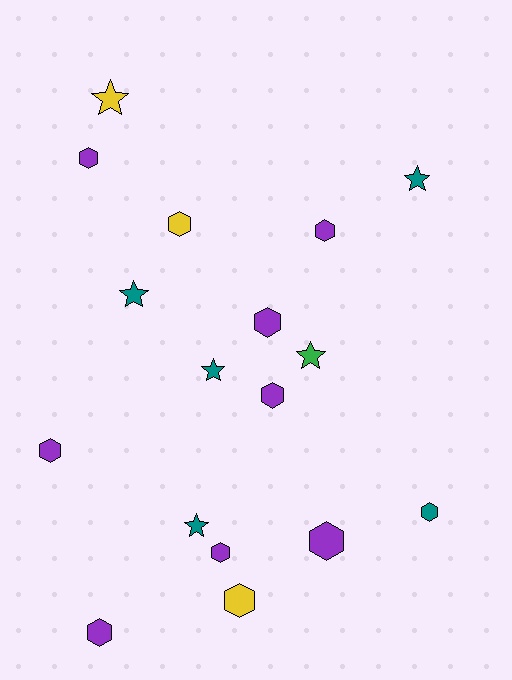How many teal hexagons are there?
There is 1 teal hexagon.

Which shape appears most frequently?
Hexagon, with 11 objects.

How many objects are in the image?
There are 17 objects.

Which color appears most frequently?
Purple, with 8 objects.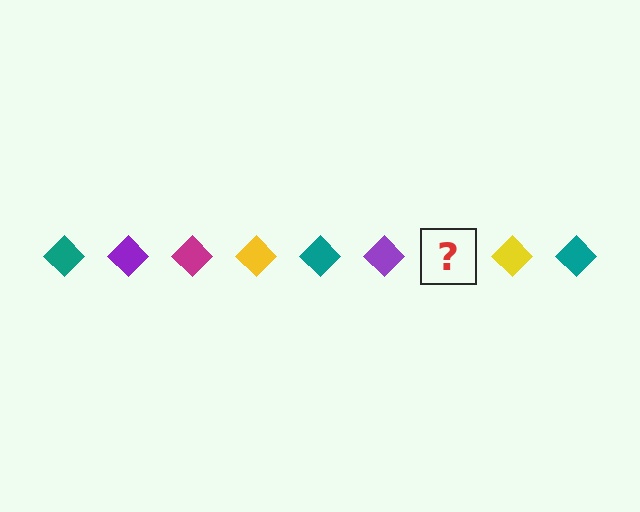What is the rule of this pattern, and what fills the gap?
The rule is that the pattern cycles through teal, purple, magenta, yellow diamonds. The gap should be filled with a magenta diamond.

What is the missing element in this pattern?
The missing element is a magenta diamond.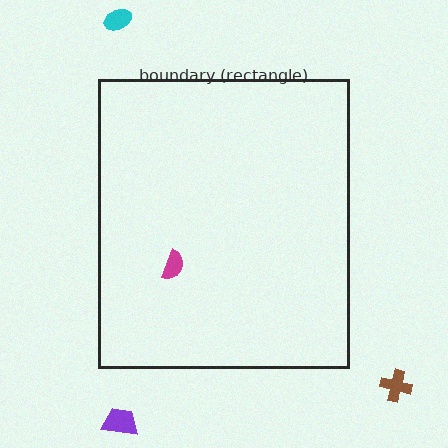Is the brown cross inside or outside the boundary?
Outside.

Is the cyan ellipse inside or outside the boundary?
Outside.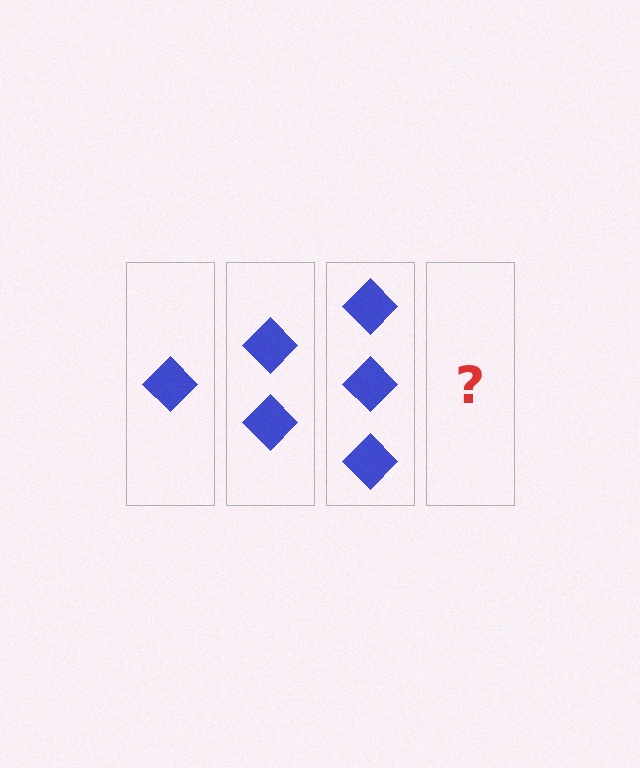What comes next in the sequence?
The next element should be 4 diamonds.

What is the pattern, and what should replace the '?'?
The pattern is that each step adds one more diamond. The '?' should be 4 diamonds.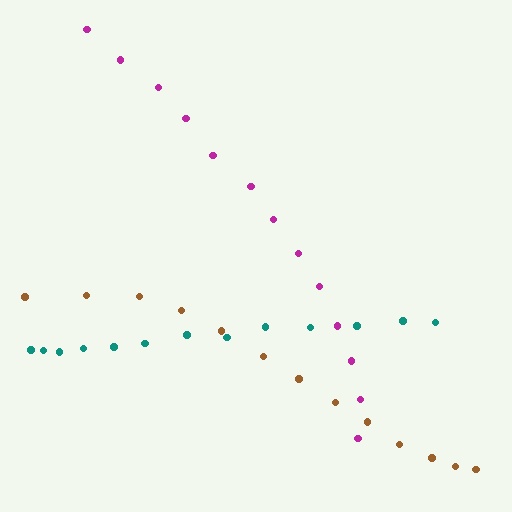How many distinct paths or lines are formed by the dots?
There are 3 distinct paths.